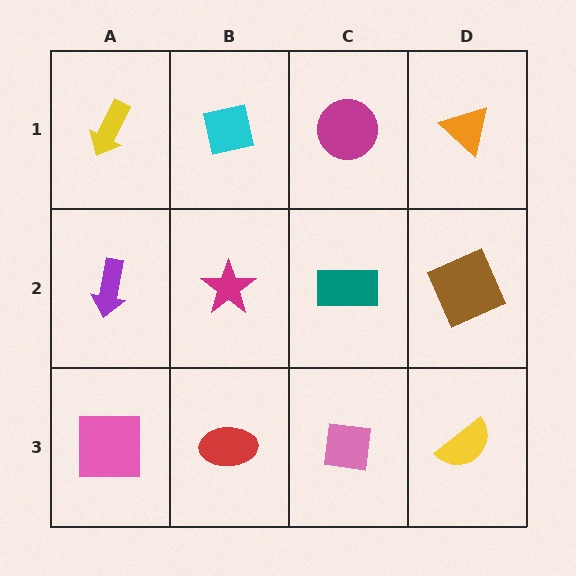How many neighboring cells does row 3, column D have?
2.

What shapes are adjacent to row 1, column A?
A purple arrow (row 2, column A), a cyan square (row 1, column B).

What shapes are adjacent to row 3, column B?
A magenta star (row 2, column B), a pink square (row 3, column A), a pink square (row 3, column C).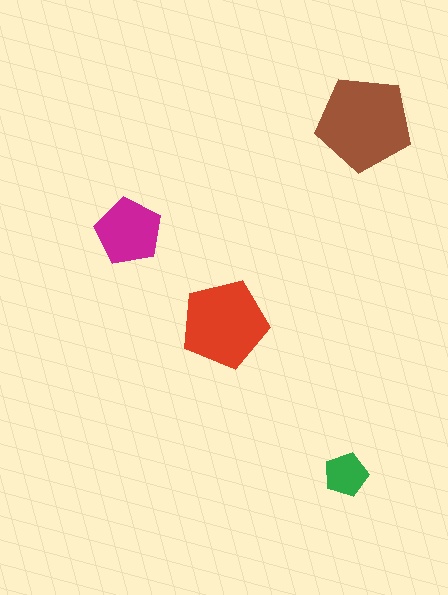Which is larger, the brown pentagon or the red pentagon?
The brown one.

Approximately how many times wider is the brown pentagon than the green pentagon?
About 2 times wider.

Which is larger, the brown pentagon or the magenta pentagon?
The brown one.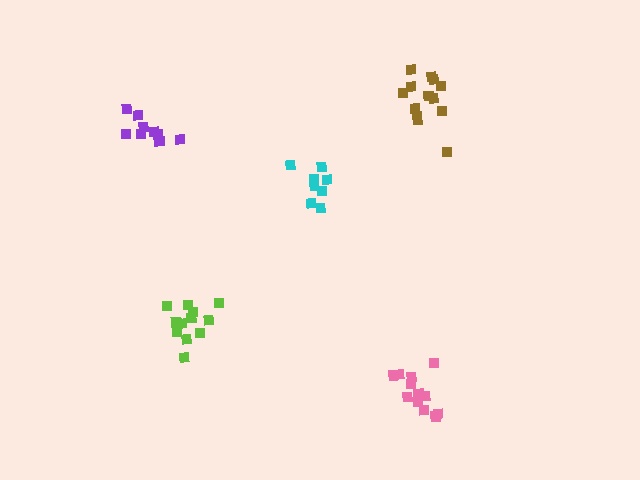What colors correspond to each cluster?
The clusters are colored: cyan, lime, purple, pink, brown.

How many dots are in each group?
Group 1: 8 dots, Group 2: 12 dots, Group 3: 9 dots, Group 4: 12 dots, Group 5: 13 dots (54 total).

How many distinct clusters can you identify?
There are 5 distinct clusters.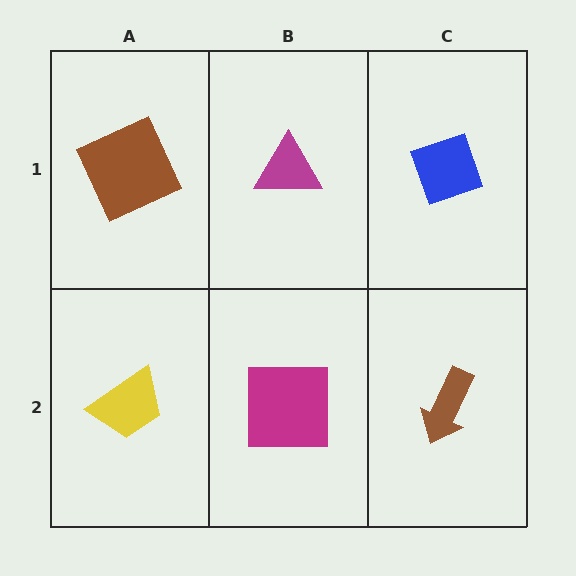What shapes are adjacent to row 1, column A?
A yellow trapezoid (row 2, column A), a magenta triangle (row 1, column B).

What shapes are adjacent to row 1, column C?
A brown arrow (row 2, column C), a magenta triangle (row 1, column B).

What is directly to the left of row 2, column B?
A yellow trapezoid.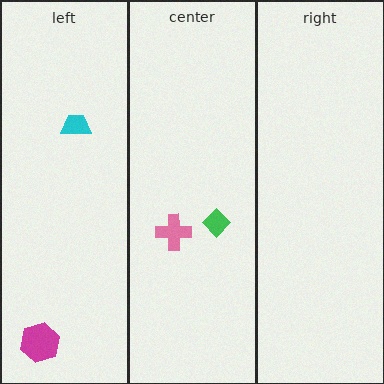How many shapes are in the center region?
2.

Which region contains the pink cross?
The center region.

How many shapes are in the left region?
2.